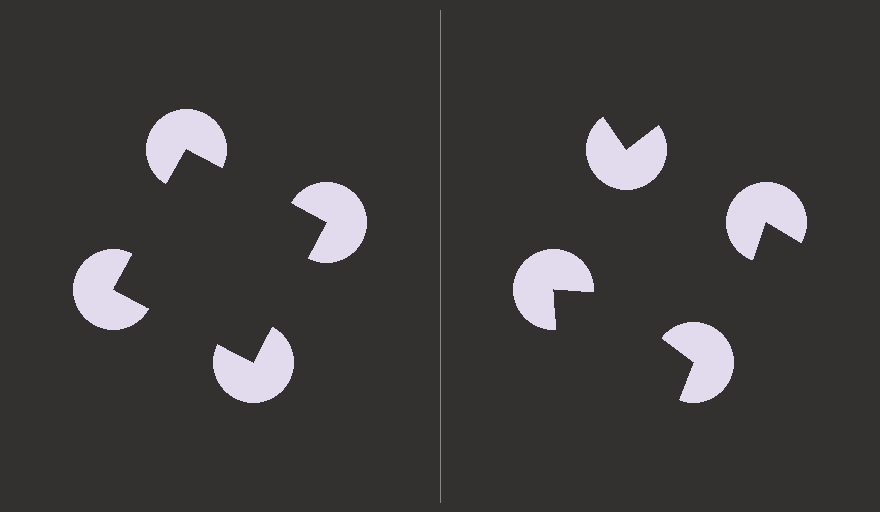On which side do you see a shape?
An illusory square appears on the left side. On the right side the wedge cuts are rotated, so no coherent shape forms.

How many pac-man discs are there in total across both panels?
8 — 4 on each side.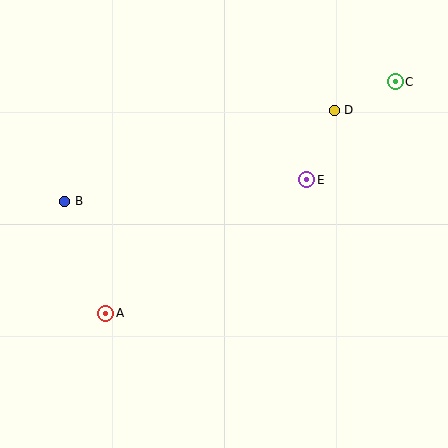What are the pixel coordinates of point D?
Point D is at (334, 110).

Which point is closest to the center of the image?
Point E at (307, 180) is closest to the center.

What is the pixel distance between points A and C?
The distance between A and C is 370 pixels.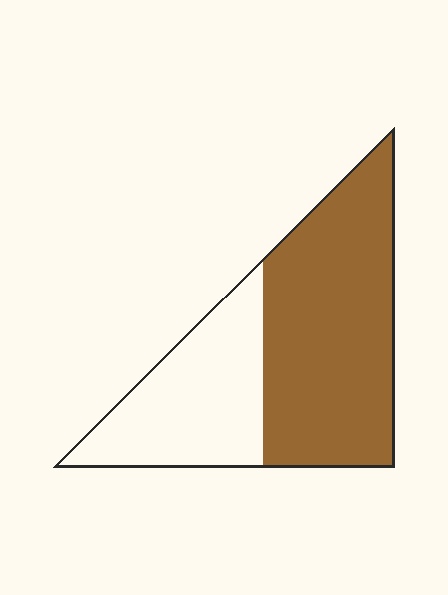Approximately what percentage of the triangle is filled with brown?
Approximately 60%.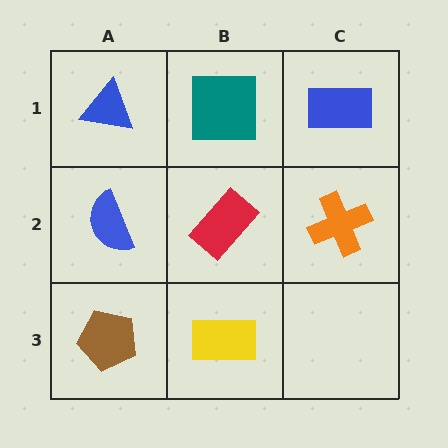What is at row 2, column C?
An orange cross.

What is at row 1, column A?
A blue triangle.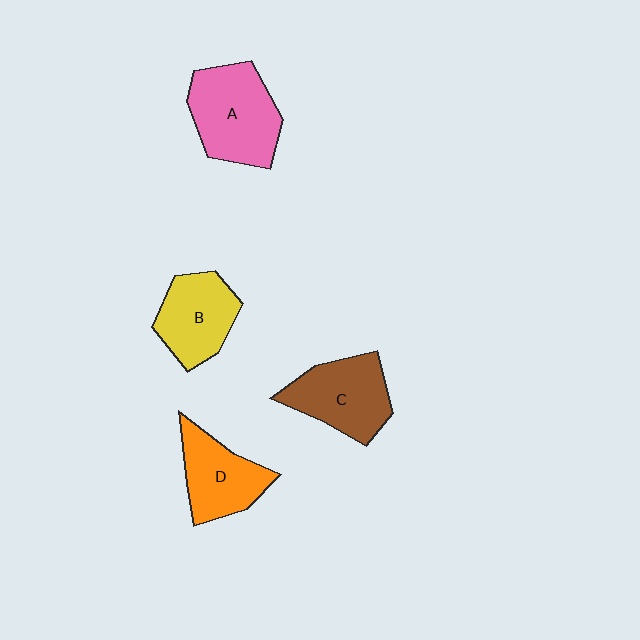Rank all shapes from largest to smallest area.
From largest to smallest: A (pink), C (brown), B (yellow), D (orange).